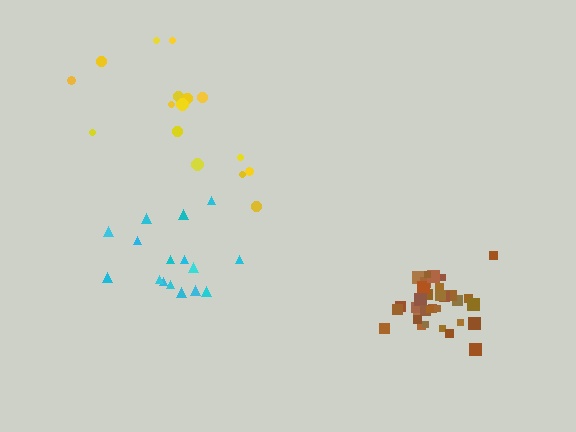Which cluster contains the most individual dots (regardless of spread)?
Brown (35).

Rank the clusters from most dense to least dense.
brown, cyan, yellow.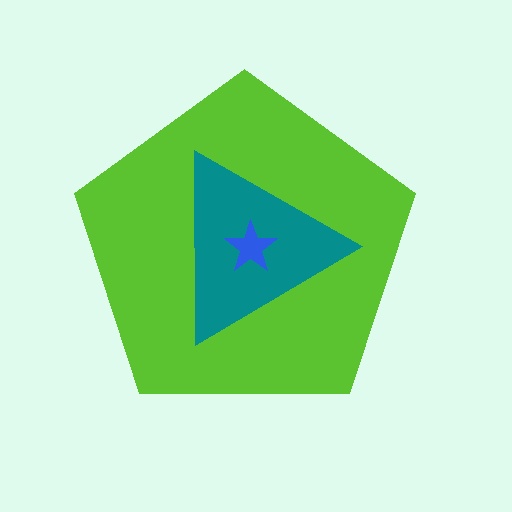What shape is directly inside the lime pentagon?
The teal triangle.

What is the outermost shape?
The lime pentagon.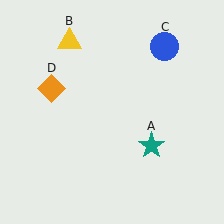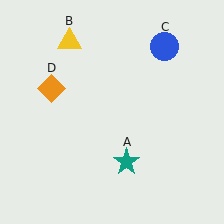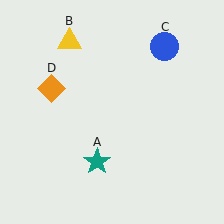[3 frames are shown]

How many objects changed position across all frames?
1 object changed position: teal star (object A).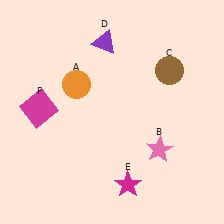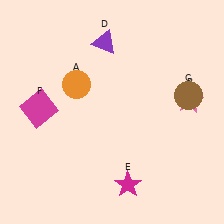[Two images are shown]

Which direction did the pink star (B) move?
The pink star (B) moved up.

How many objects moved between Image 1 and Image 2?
2 objects moved between the two images.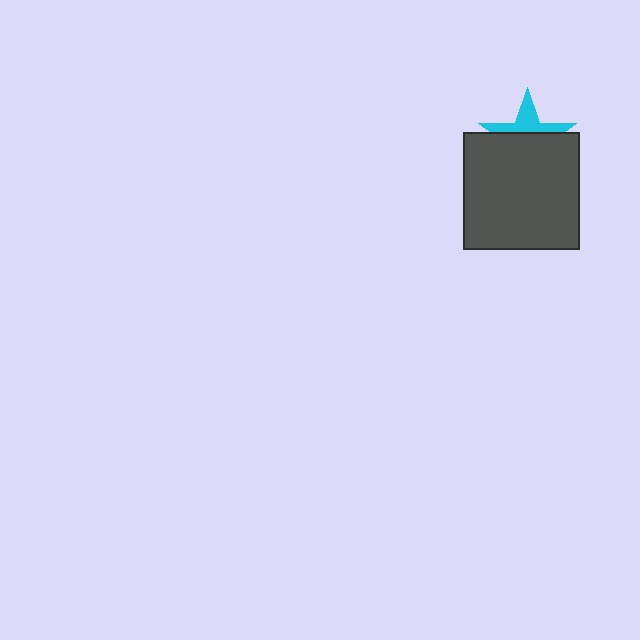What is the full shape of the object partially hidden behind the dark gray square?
The partially hidden object is a cyan star.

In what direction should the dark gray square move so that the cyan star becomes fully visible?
The dark gray square should move down. That is the shortest direction to clear the overlap and leave the cyan star fully visible.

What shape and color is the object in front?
The object in front is a dark gray square.